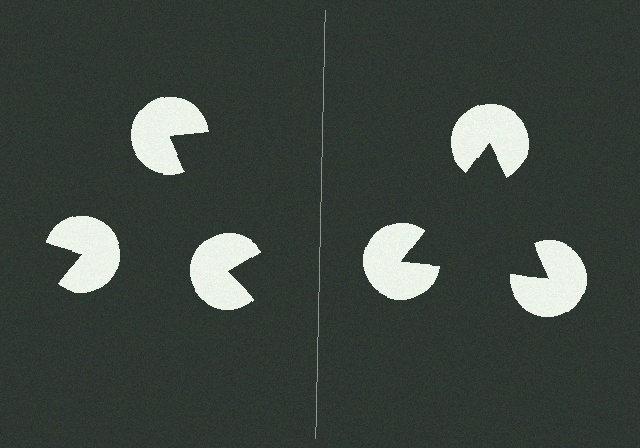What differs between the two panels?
The pac-man discs are positioned identically on both sides; only the wedge orientations differ. On the right they align to a triangle; on the left they are misaligned.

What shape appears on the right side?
An illusory triangle.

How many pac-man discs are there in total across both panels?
6 — 3 on each side.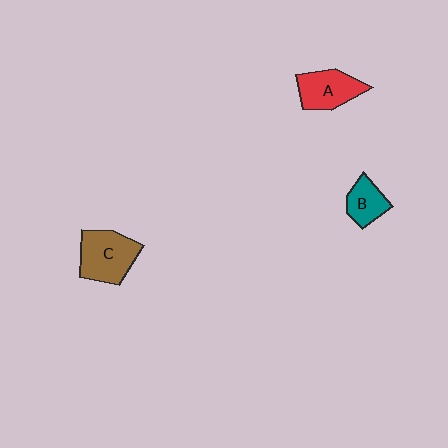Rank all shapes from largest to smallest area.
From largest to smallest: C (brown), A (red), B (teal).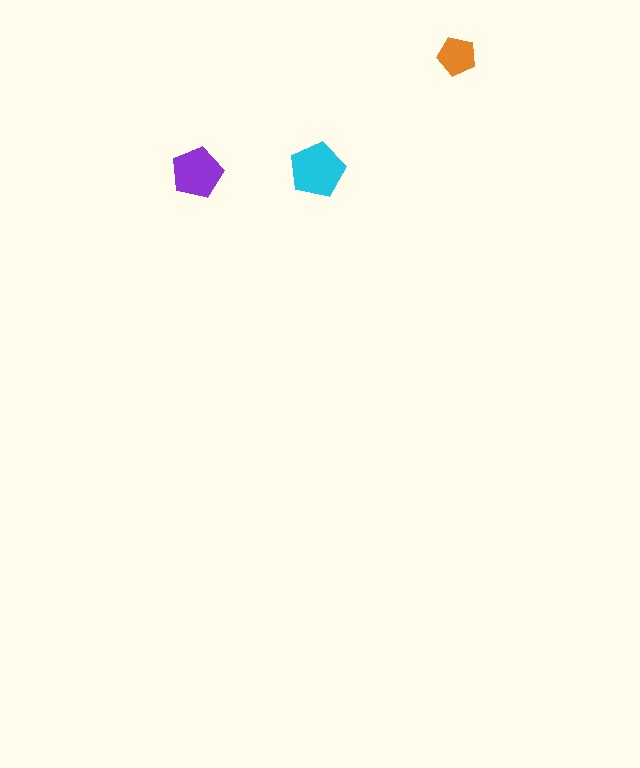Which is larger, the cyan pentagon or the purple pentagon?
The cyan one.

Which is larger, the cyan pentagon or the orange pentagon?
The cyan one.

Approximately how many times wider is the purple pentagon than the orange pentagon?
About 1.5 times wider.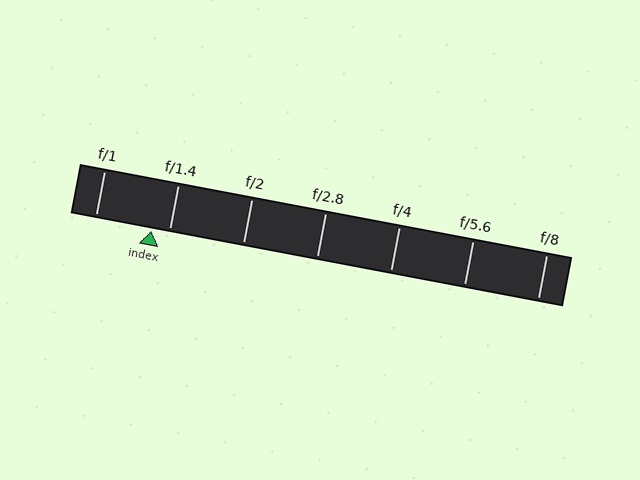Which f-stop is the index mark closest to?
The index mark is closest to f/1.4.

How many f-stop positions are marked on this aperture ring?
There are 7 f-stop positions marked.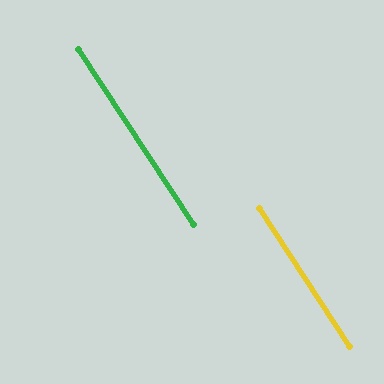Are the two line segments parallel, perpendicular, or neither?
Parallel — their directions differ by only 0.2°.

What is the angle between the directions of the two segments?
Approximately 0 degrees.